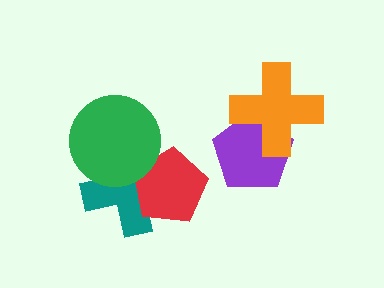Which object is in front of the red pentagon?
The green circle is in front of the red pentagon.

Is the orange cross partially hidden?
No, no other shape covers it.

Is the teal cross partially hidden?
Yes, it is partially covered by another shape.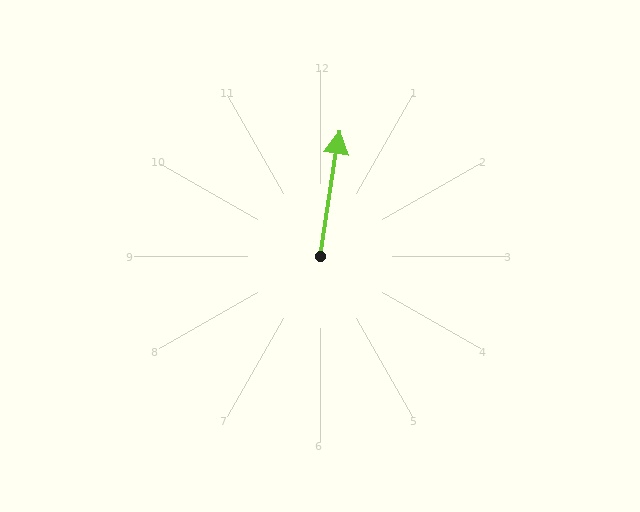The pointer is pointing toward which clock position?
Roughly 12 o'clock.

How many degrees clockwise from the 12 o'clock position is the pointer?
Approximately 9 degrees.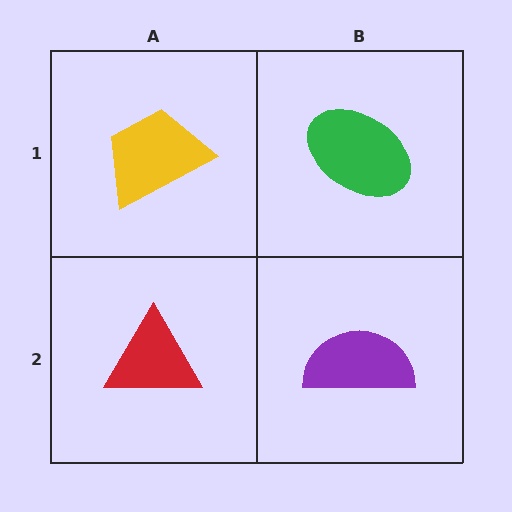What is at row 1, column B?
A green ellipse.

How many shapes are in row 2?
2 shapes.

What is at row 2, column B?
A purple semicircle.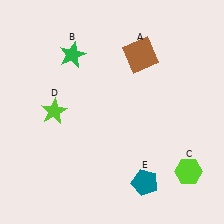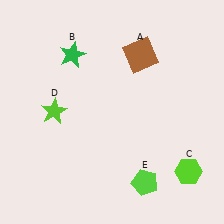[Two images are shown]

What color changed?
The pentagon (E) changed from teal in Image 1 to lime in Image 2.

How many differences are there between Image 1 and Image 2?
There is 1 difference between the two images.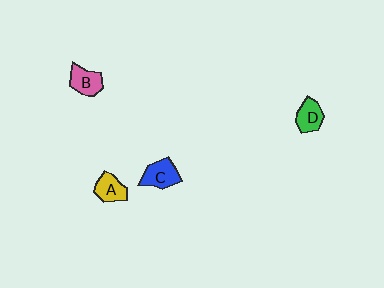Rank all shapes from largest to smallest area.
From largest to smallest: C (blue), B (pink), D (green), A (yellow).